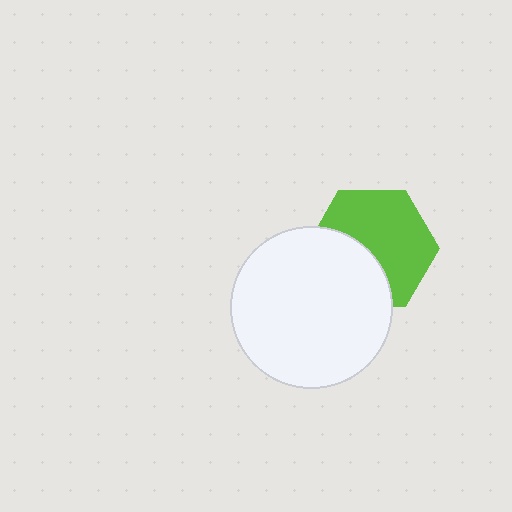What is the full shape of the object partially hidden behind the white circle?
The partially hidden object is a lime hexagon.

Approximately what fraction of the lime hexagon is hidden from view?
Roughly 39% of the lime hexagon is hidden behind the white circle.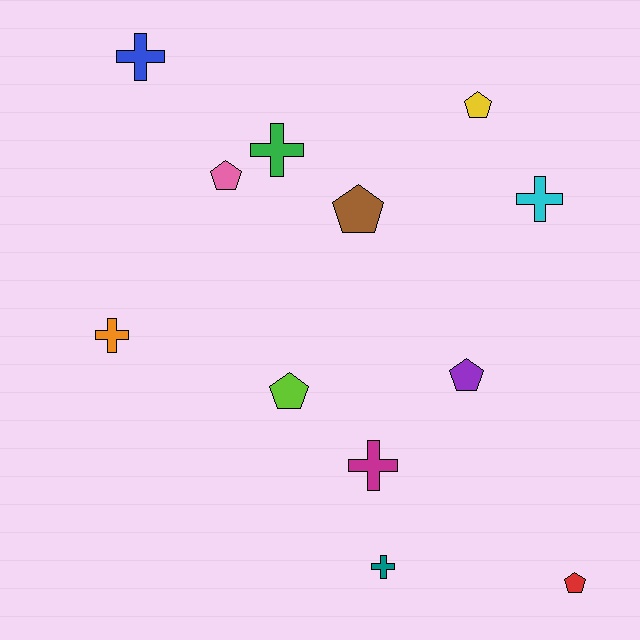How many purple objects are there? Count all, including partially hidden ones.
There is 1 purple object.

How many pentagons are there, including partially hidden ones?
There are 6 pentagons.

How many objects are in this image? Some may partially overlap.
There are 12 objects.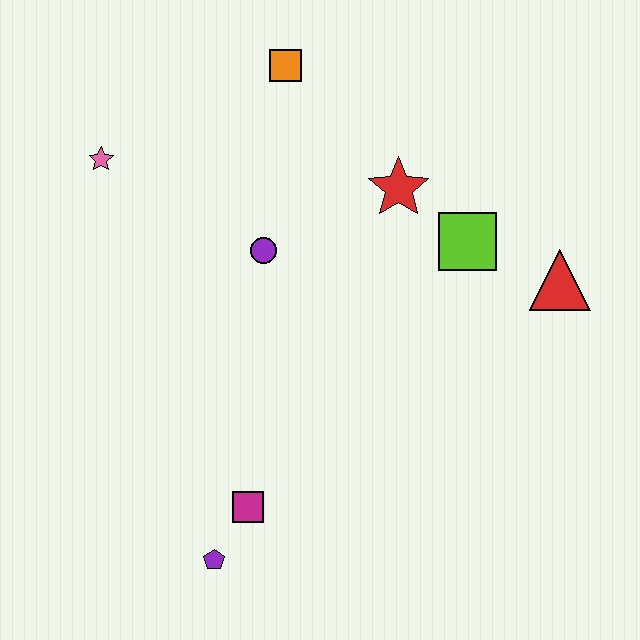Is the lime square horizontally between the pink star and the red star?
No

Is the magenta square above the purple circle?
No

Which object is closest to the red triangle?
The lime square is closest to the red triangle.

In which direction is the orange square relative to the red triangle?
The orange square is to the left of the red triangle.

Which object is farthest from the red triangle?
The pink star is farthest from the red triangle.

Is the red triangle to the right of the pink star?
Yes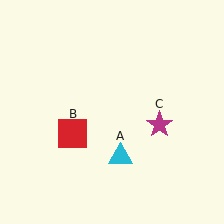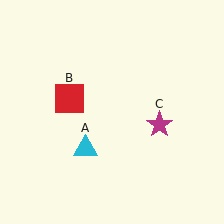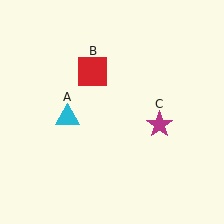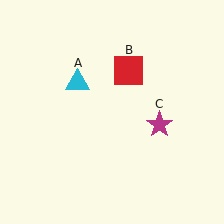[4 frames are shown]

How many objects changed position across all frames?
2 objects changed position: cyan triangle (object A), red square (object B).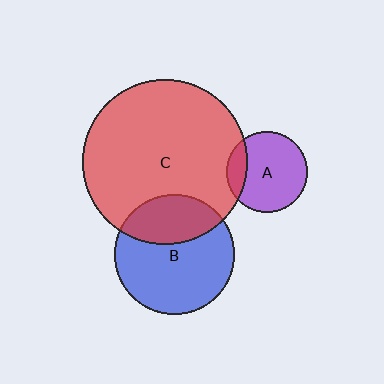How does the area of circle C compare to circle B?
Approximately 1.9 times.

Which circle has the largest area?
Circle C (red).